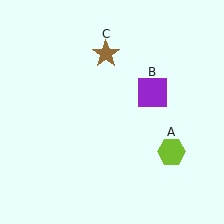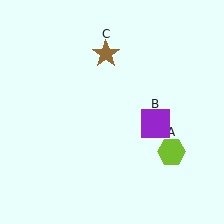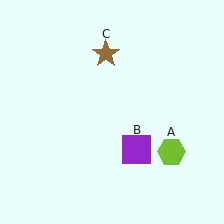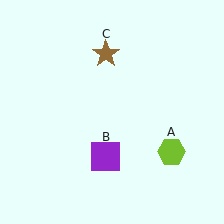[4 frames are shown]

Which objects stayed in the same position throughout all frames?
Lime hexagon (object A) and brown star (object C) remained stationary.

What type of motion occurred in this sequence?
The purple square (object B) rotated clockwise around the center of the scene.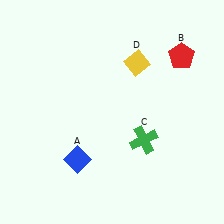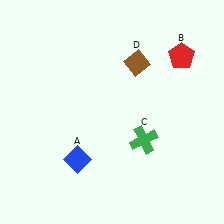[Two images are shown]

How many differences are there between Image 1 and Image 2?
There is 1 difference between the two images.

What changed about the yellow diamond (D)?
In Image 1, D is yellow. In Image 2, it changed to brown.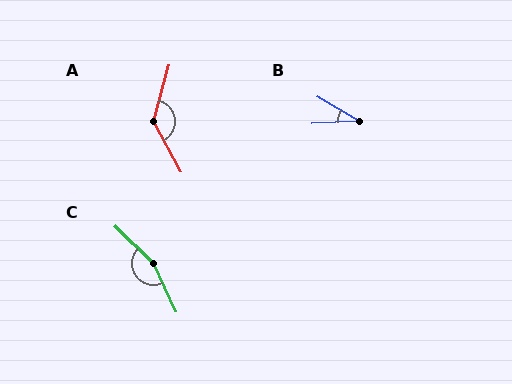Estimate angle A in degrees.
Approximately 136 degrees.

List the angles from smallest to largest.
B (34°), A (136°), C (159°).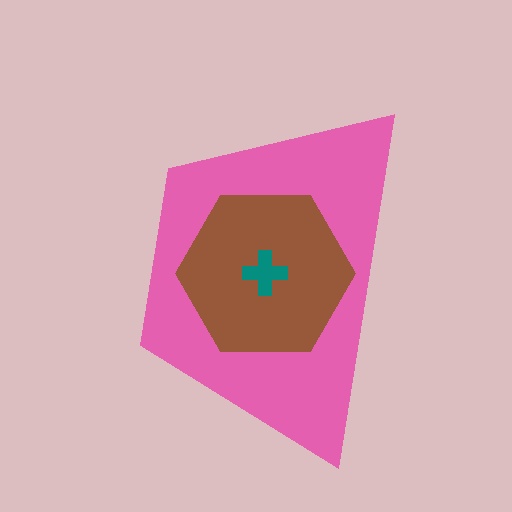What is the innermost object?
The teal cross.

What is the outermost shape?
The pink trapezoid.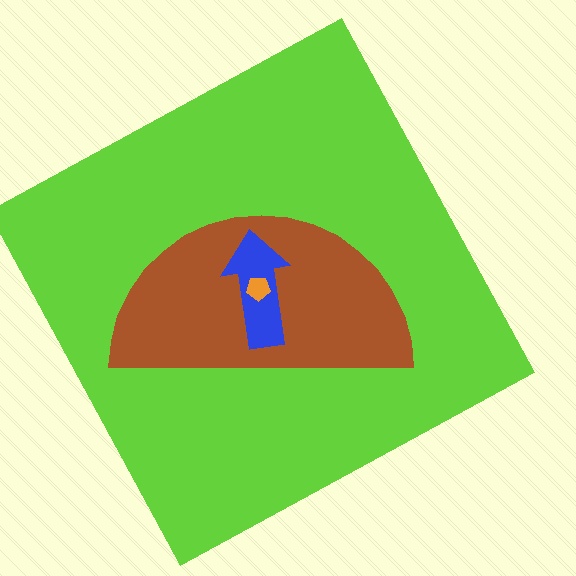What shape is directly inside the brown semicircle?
The blue arrow.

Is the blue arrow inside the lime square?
Yes.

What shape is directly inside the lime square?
The brown semicircle.